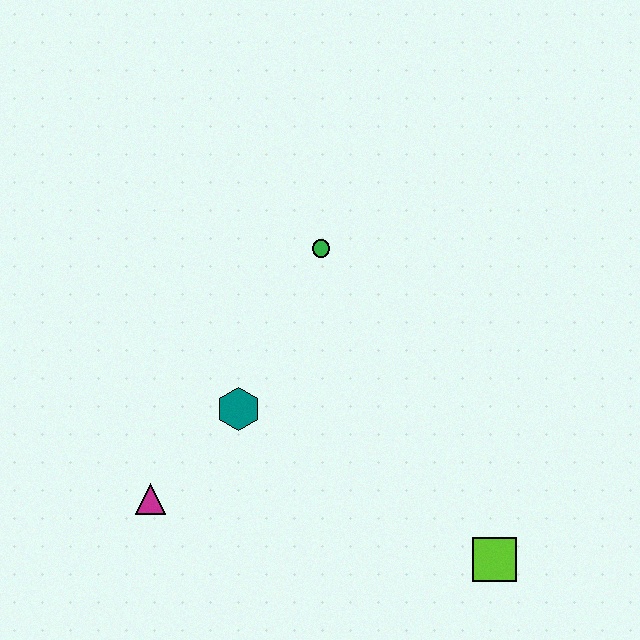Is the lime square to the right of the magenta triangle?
Yes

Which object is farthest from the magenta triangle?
The lime square is farthest from the magenta triangle.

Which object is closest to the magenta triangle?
The teal hexagon is closest to the magenta triangle.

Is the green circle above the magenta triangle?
Yes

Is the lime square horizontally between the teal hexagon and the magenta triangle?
No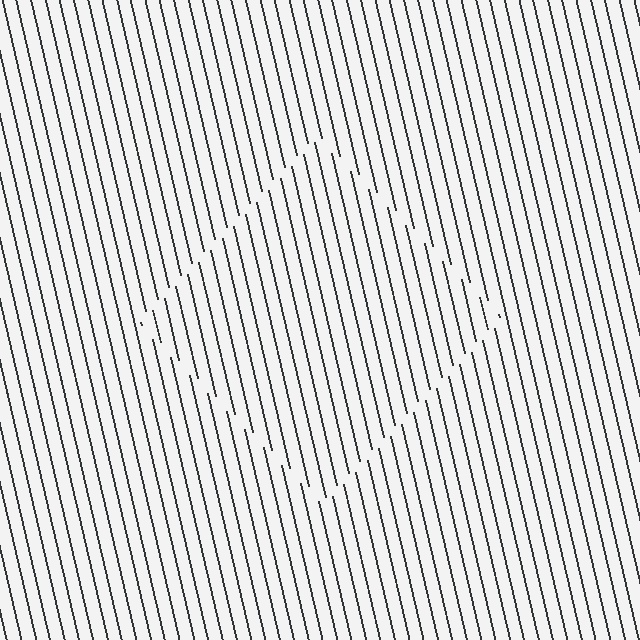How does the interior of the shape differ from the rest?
The interior of the shape contains the same grating, shifted by half a period — the contour is defined by the phase discontinuity where line-ends from the inner and outer gratings abut.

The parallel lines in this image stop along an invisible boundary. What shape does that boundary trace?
An illusory square. The interior of the shape contains the same grating, shifted by half a period — the contour is defined by the phase discontinuity where line-ends from the inner and outer gratings abut.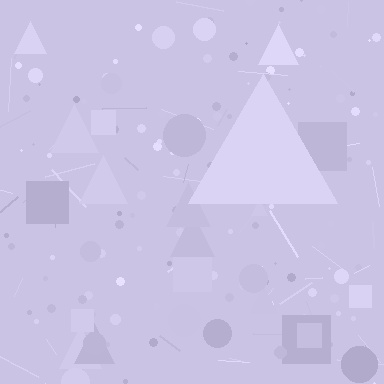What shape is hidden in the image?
A triangle is hidden in the image.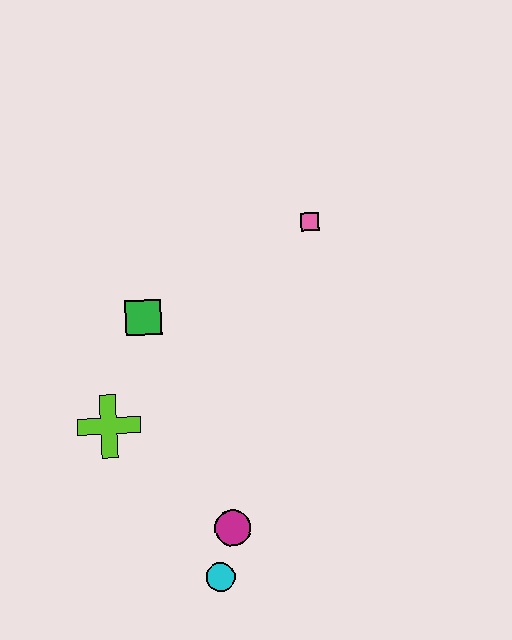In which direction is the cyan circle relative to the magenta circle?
The cyan circle is below the magenta circle.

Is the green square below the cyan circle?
No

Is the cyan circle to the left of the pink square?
Yes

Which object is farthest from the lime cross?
The pink square is farthest from the lime cross.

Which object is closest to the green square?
The lime cross is closest to the green square.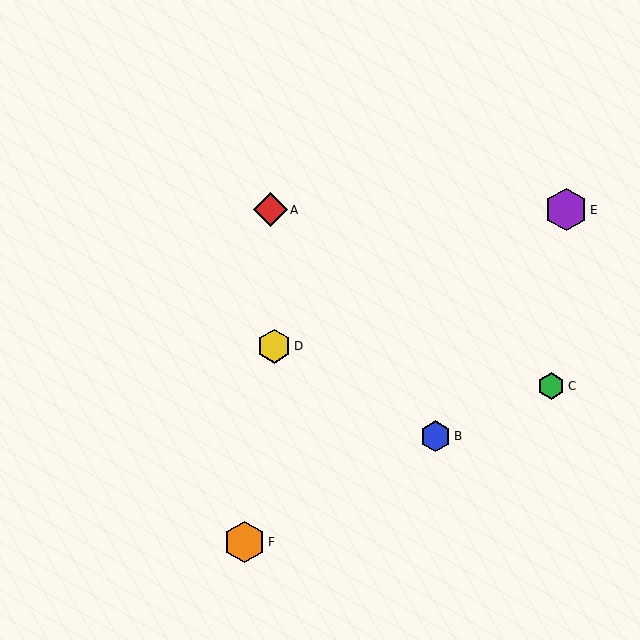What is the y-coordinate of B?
Object B is at y≈436.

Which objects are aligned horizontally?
Objects A, E are aligned horizontally.